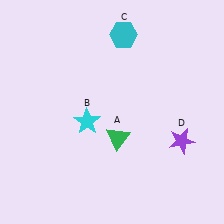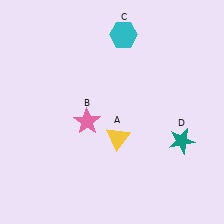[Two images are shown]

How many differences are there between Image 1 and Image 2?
There are 3 differences between the two images.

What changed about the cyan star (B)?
In Image 1, B is cyan. In Image 2, it changed to pink.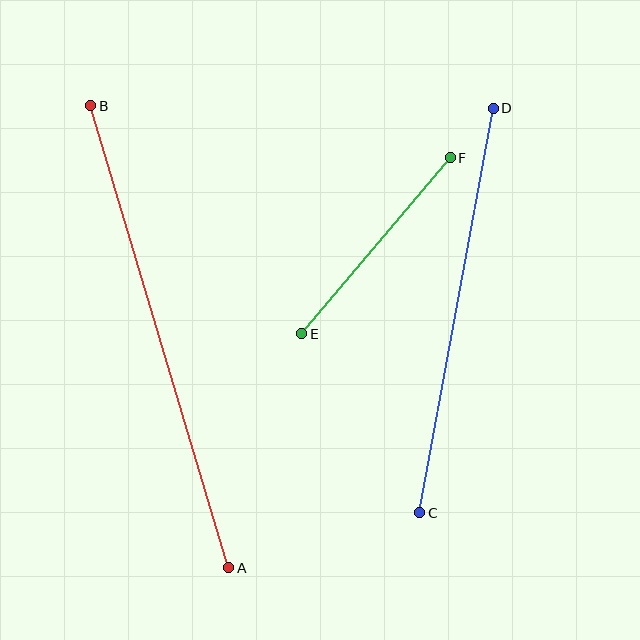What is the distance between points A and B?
The distance is approximately 482 pixels.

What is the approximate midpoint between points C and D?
The midpoint is at approximately (456, 310) pixels.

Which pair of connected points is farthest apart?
Points A and B are farthest apart.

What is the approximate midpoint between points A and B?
The midpoint is at approximately (160, 337) pixels.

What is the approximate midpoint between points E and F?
The midpoint is at approximately (376, 246) pixels.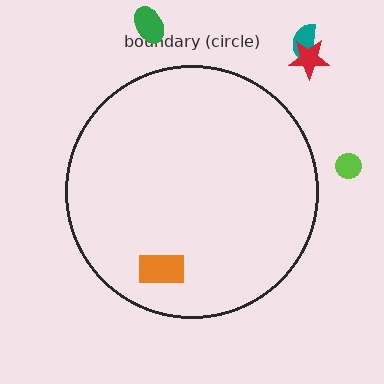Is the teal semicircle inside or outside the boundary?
Outside.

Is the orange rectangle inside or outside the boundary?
Inside.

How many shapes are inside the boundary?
1 inside, 4 outside.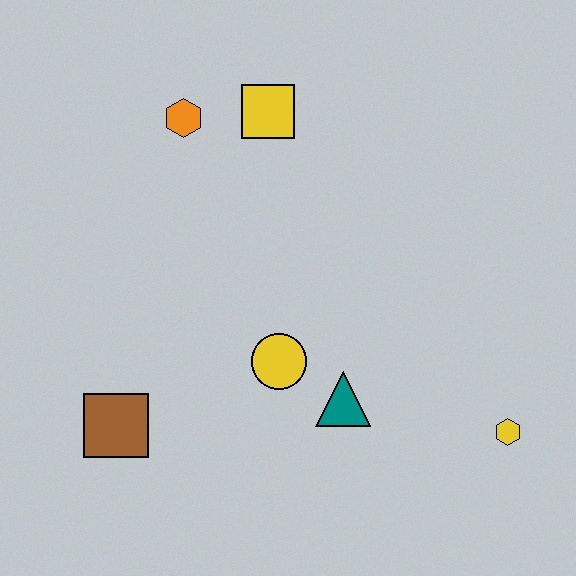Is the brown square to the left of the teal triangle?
Yes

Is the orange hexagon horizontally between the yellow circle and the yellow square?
No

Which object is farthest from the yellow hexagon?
The orange hexagon is farthest from the yellow hexagon.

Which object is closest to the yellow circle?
The teal triangle is closest to the yellow circle.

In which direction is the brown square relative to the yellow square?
The brown square is below the yellow square.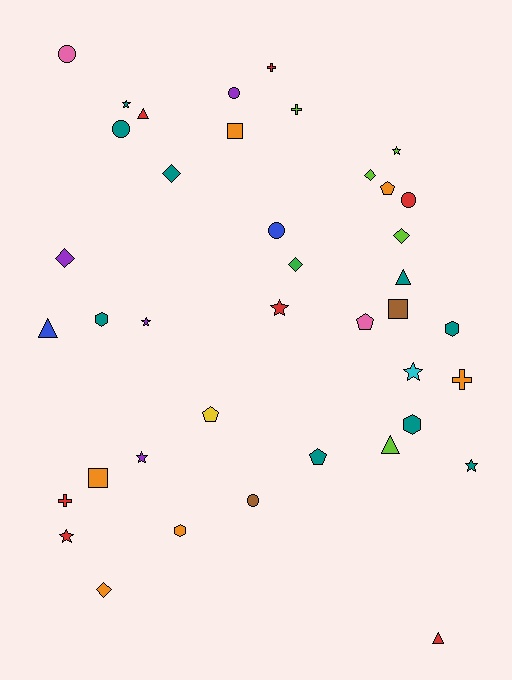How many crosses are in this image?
There are 4 crosses.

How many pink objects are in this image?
There are 2 pink objects.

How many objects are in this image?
There are 40 objects.